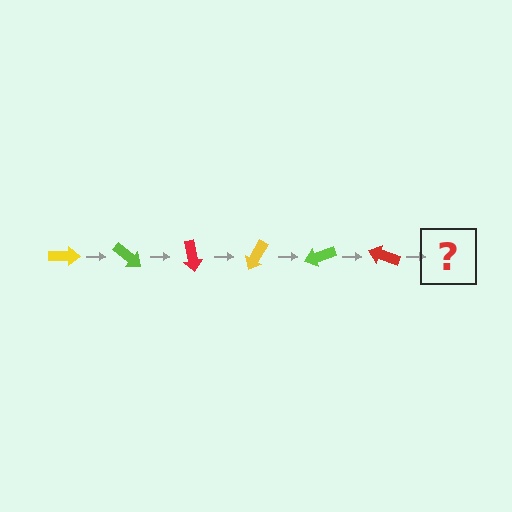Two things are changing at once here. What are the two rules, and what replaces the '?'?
The two rules are that it rotates 40 degrees each step and the color cycles through yellow, lime, and red. The '?' should be a yellow arrow, rotated 240 degrees from the start.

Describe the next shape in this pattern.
It should be a yellow arrow, rotated 240 degrees from the start.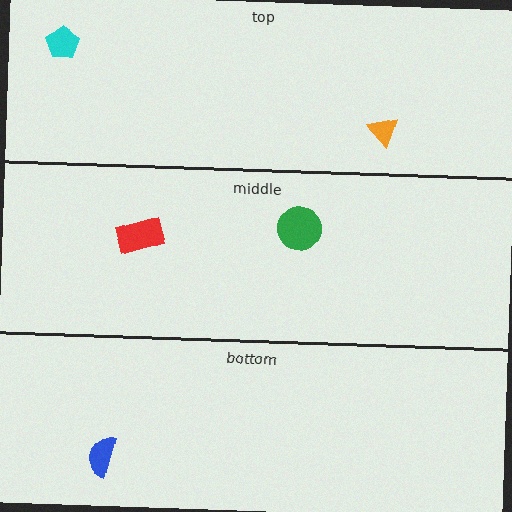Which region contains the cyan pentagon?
The top region.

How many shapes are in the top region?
2.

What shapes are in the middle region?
The red rectangle, the green circle.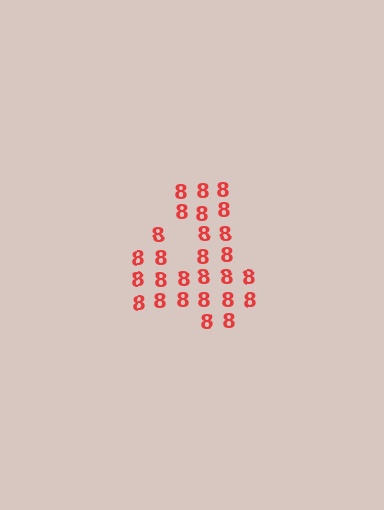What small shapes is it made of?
It is made of small digit 8's.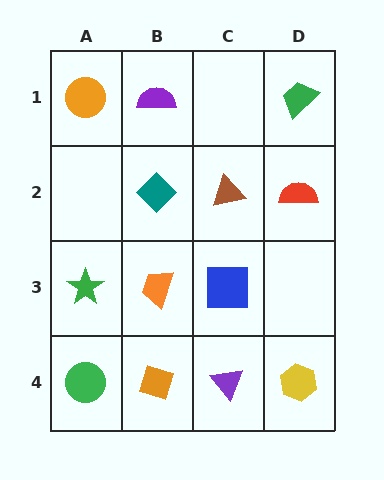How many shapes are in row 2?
3 shapes.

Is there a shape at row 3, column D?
No, that cell is empty.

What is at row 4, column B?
An orange diamond.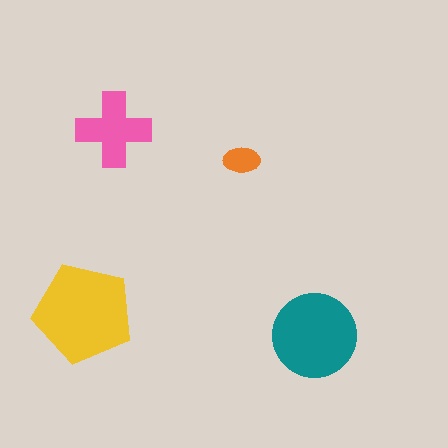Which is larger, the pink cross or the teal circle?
The teal circle.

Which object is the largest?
The yellow pentagon.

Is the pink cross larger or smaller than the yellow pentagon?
Smaller.